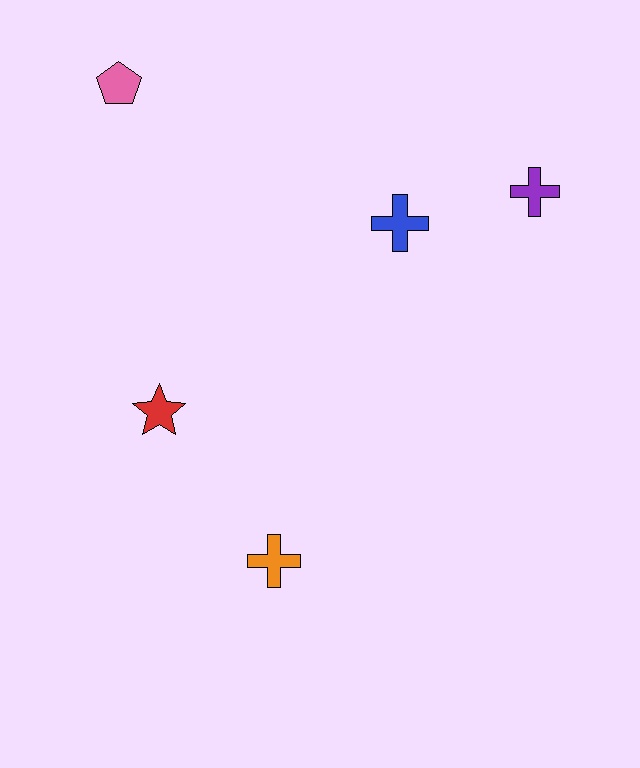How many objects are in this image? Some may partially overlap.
There are 5 objects.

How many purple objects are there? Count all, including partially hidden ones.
There is 1 purple object.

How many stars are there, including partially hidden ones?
There is 1 star.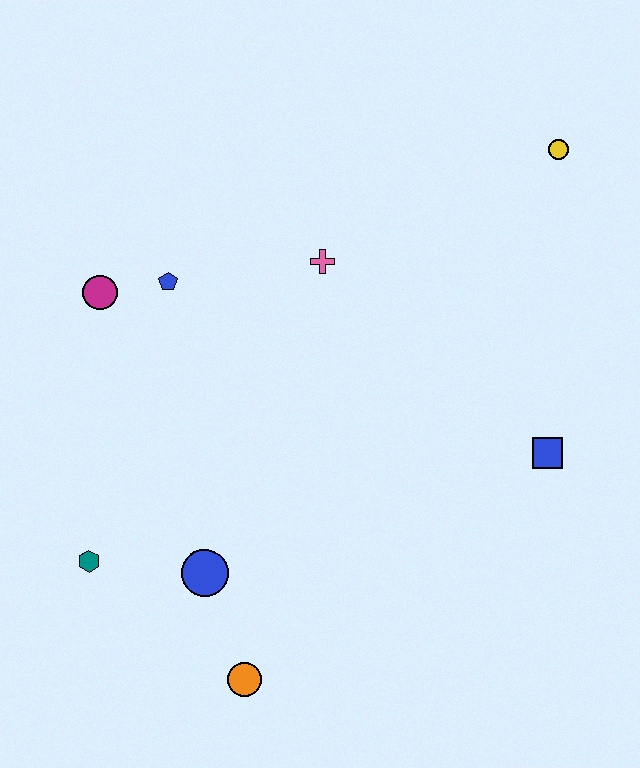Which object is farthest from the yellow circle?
The teal hexagon is farthest from the yellow circle.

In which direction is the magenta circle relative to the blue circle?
The magenta circle is above the blue circle.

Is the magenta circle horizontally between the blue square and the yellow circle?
No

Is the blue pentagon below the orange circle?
No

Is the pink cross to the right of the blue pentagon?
Yes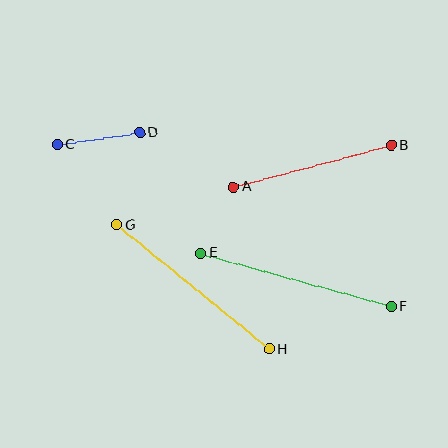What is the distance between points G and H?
The distance is approximately 197 pixels.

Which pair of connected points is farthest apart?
Points E and F are farthest apart.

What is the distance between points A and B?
The distance is approximately 163 pixels.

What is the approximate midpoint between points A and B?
The midpoint is at approximately (313, 166) pixels.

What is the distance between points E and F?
The distance is approximately 198 pixels.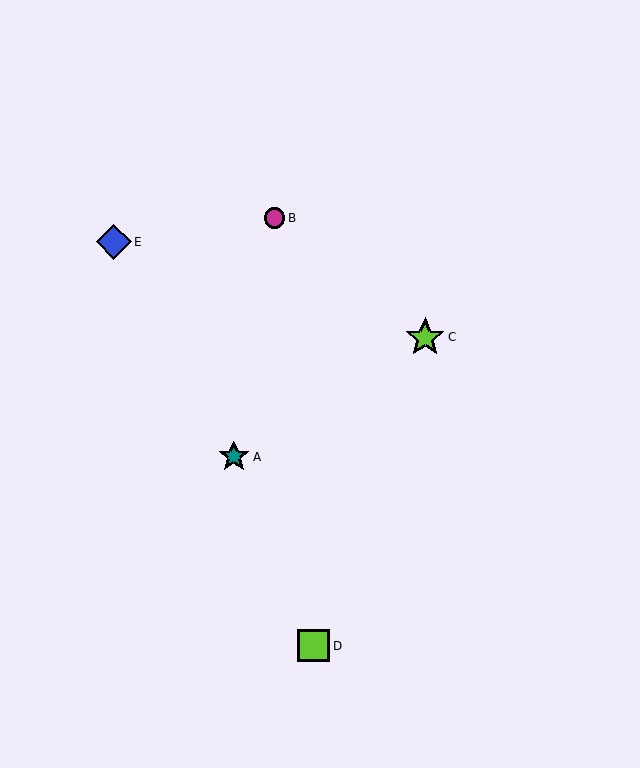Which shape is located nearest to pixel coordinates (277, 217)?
The magenta circle (labeled B) at (275, 218) is nearest to that location.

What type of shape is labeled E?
Shape E is a blue diamond.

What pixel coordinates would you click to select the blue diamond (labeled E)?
Click at (114, 242) to select the blue diamond E.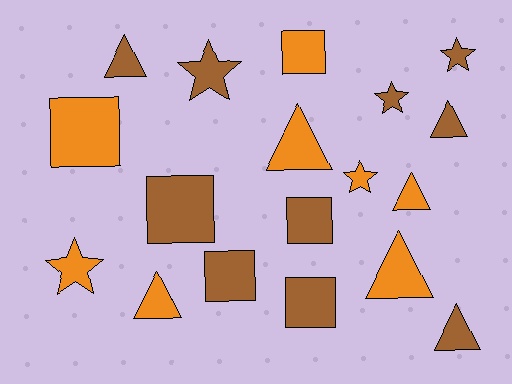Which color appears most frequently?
Brown, with 10 objects.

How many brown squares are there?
There are 4 brown squares.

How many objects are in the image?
There are 18 objects.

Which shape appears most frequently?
Triangle, with 7 objects.